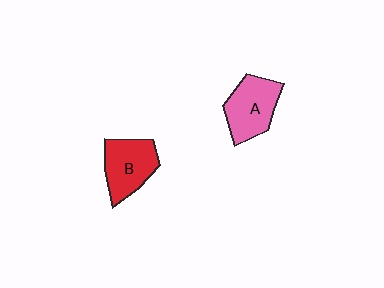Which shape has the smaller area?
Shape B (red).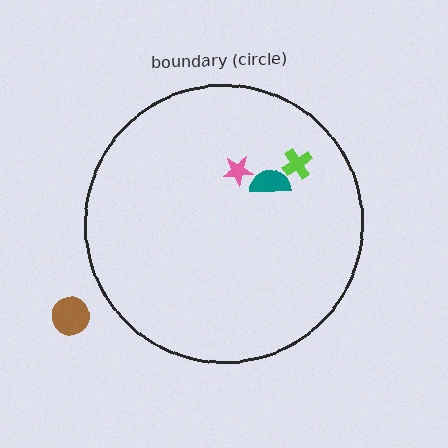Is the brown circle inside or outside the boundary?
Outside.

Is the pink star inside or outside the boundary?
Inside.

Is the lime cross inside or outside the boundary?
Inside.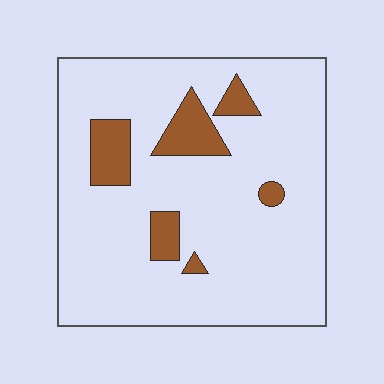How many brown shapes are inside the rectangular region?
6.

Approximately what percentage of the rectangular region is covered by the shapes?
Approximately 15%.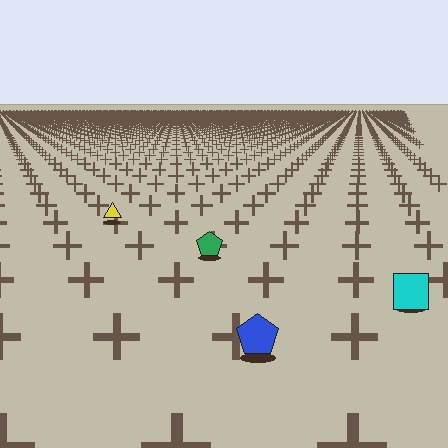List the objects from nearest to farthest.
From nearest to farthest: the blue pentagon, the cyan square, the green pentagon, the yellow triangle.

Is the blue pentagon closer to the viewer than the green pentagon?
Yes. The blue pentagon is closer — you can tell from the texture gradient: the ground texture is coarser near it.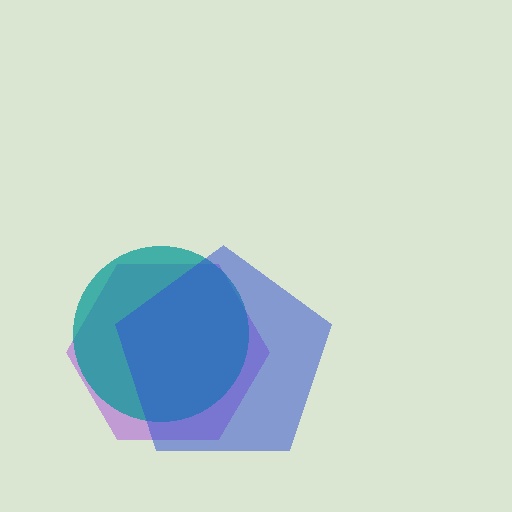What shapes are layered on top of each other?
The layered shapes are: a purple hexagon, a teal circle, a blue pentagon.